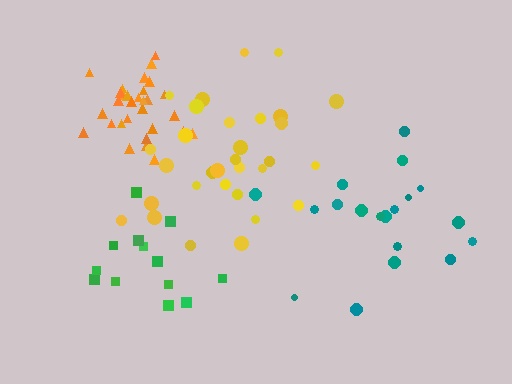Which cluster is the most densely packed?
Orange.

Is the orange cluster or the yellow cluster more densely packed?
Orange.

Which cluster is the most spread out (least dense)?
Teal.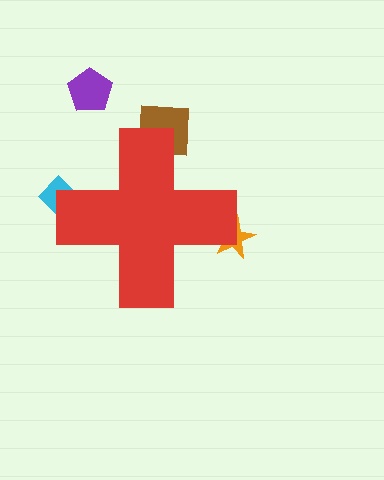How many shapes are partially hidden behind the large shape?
3 shapes are partially hidden.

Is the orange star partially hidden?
Yes, the orange star is partially hidden behind the red cross.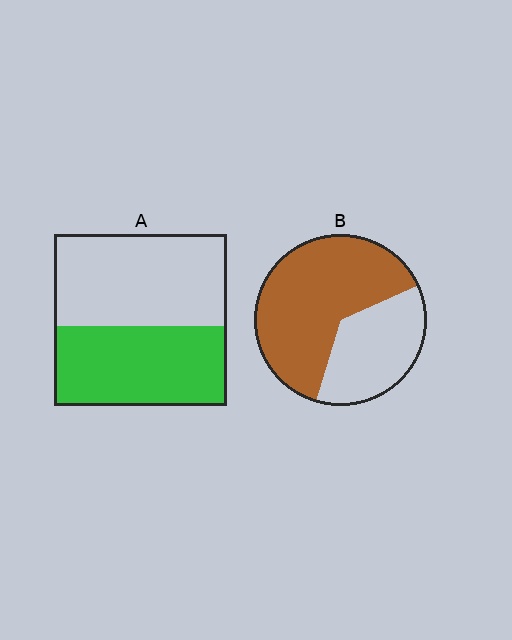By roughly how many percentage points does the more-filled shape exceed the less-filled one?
By roughly 15 percentage points (B over A).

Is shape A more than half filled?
Roughly half.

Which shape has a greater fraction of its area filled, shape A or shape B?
Shape B.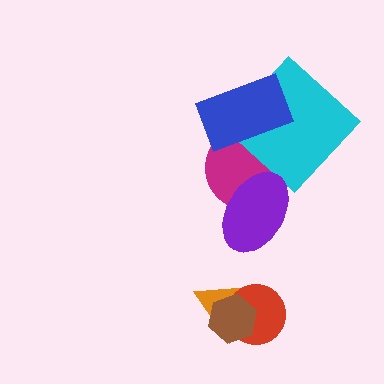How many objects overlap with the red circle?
2 objects overlap with the red circle.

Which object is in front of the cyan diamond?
The blue rectangle is in front of the cyan diamond.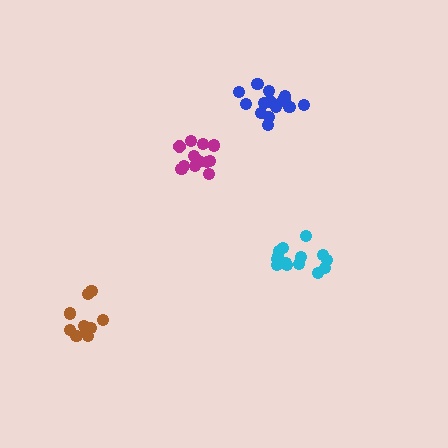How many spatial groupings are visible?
There are 4 spatial groupings.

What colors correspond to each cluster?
The clusters are colored: brown, magenta, cyan, blue.